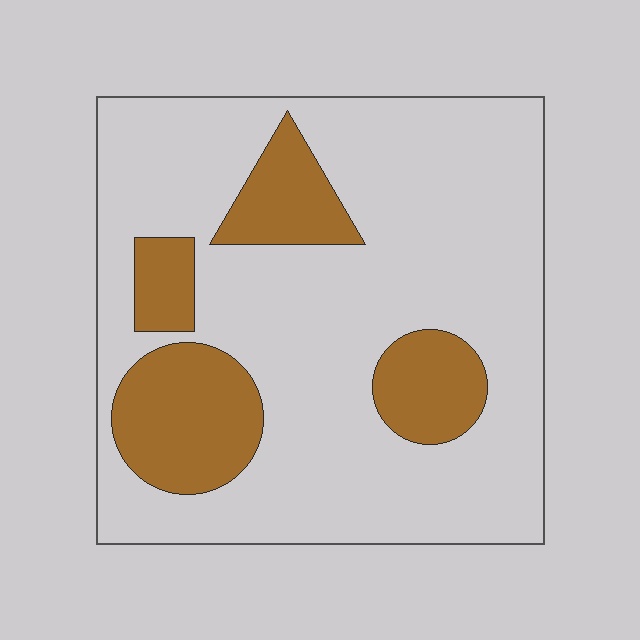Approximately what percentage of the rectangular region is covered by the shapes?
Approximately 20%.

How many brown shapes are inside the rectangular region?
4.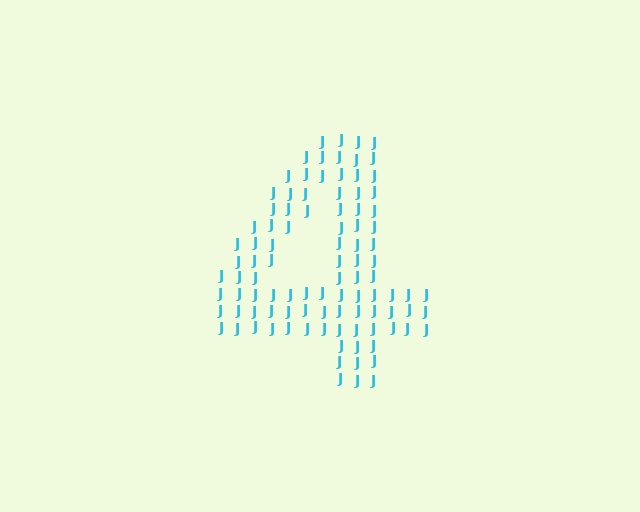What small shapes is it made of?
It is made of small letter J's.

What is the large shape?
The large shape is the digit 4.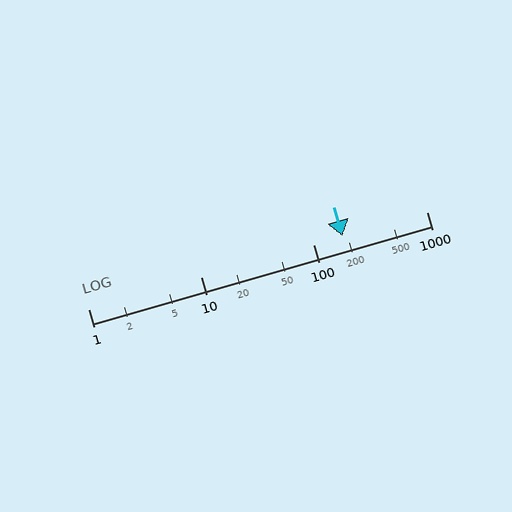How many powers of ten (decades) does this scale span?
The scale spans 3 decades, from 1 to 1000.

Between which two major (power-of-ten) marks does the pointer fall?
The pointer is between 100 and 1000.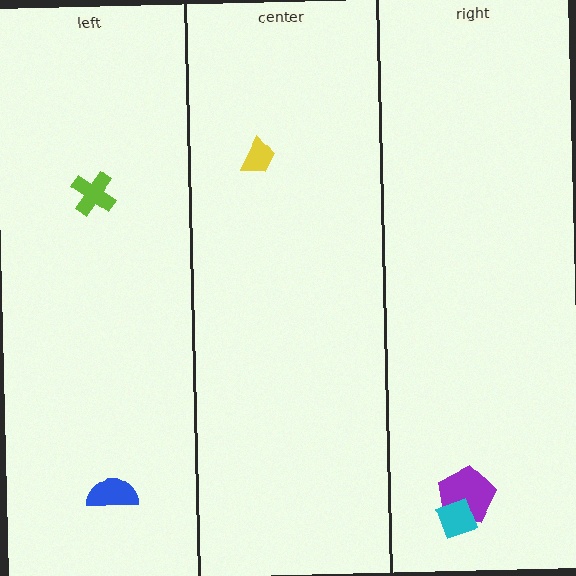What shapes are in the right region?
The purple pentagon, the cyan diamond.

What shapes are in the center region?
The yellow trapezoid.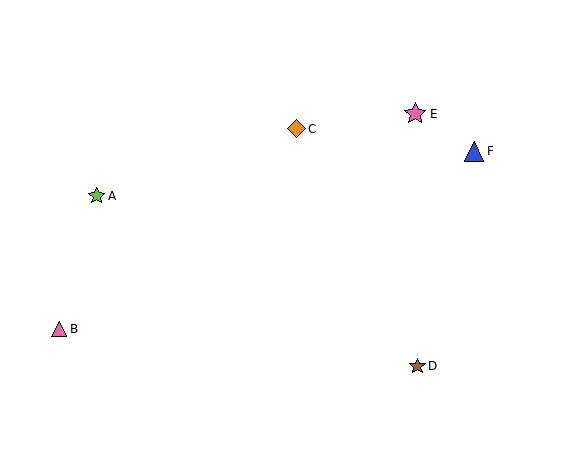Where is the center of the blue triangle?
The center of the blue triangle is at (474, 151).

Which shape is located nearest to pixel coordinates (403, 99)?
The pink star (labeled E) at (415, 114) is nearest to that location.